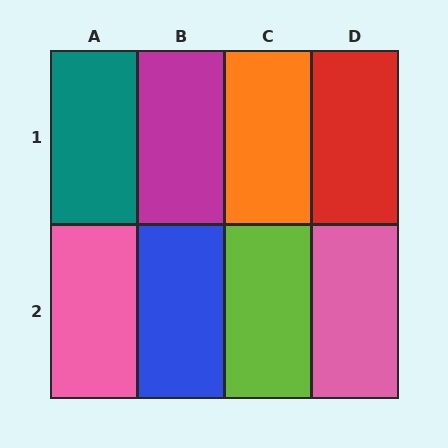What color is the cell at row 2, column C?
Lime.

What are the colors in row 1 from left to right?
Teal, magenta, orange, red.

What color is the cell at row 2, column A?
Pink.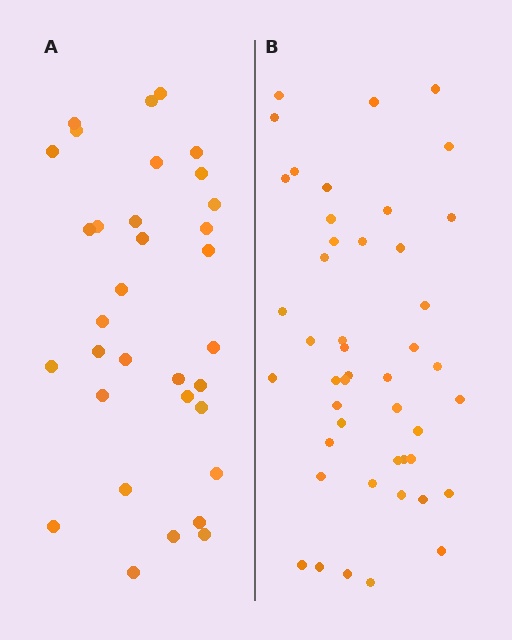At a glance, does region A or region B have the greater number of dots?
Region B (the right region) has more dots.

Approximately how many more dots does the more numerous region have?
Region B has approximately 15 more dots than region A.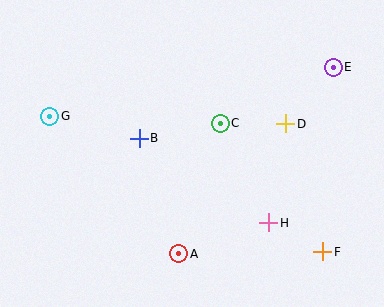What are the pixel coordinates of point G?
Point G is at (50, 116).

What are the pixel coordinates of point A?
Point A is at (179, 254).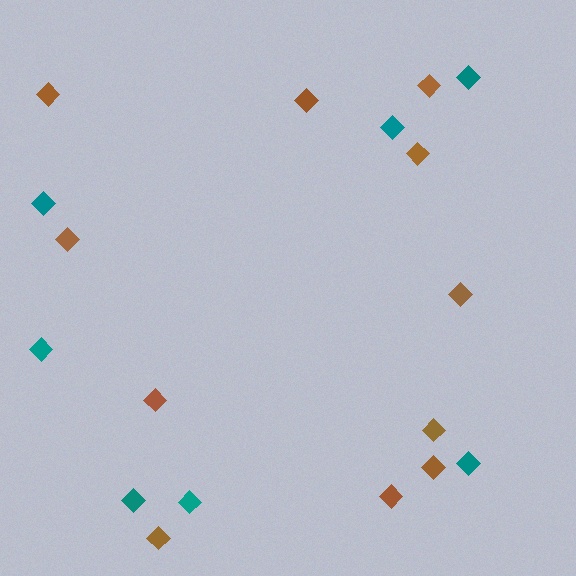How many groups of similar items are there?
There are 2 groups: one group of teal diamonds (7) and one group of brown diamonds (11).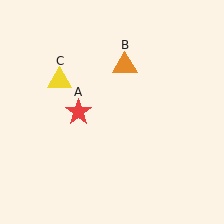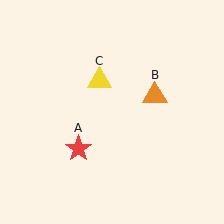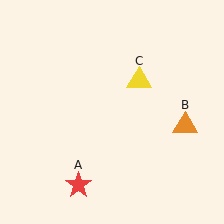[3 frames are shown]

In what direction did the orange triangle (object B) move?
The orange triangle (object B) moved down and to the right.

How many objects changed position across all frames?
3 objects changed position: red star (object A), orange triangle (object B), yellow triangle (object C).